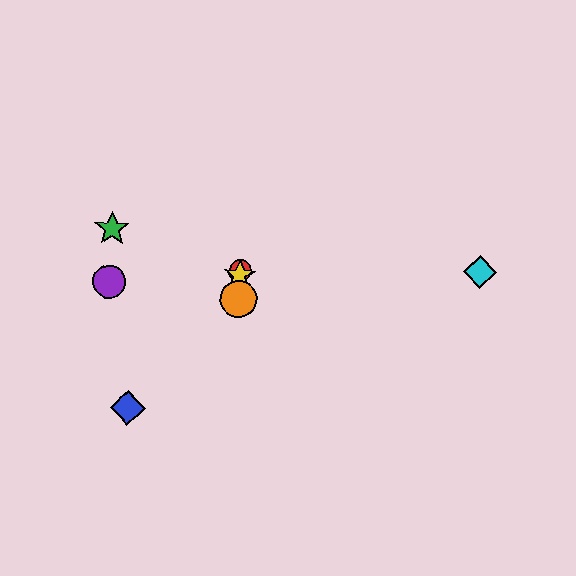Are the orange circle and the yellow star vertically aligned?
Yes, both are at x≈239.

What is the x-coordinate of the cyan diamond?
The cyan diamond is at x≈480.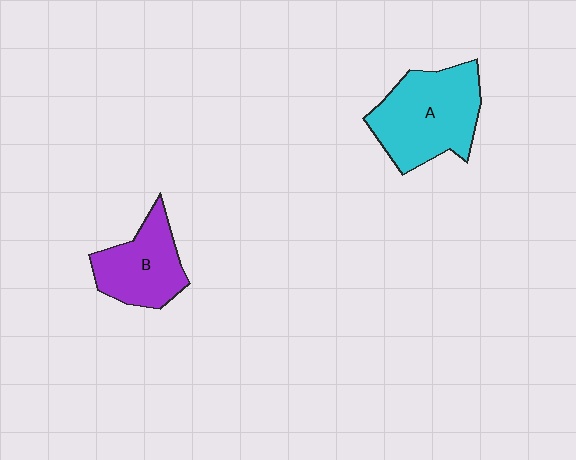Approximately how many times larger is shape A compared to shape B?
Approximately 1.4 times.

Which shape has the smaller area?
Shape B (purple).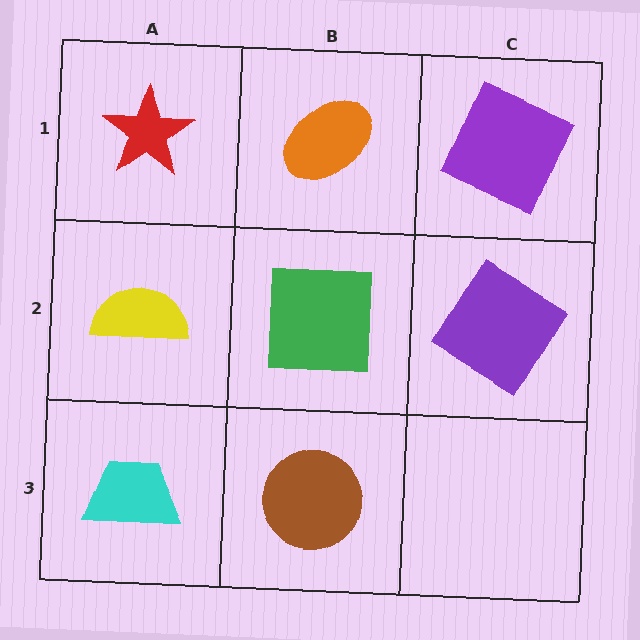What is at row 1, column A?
A red star.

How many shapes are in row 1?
3 shapes.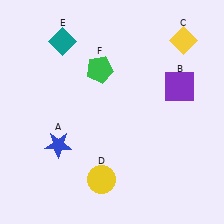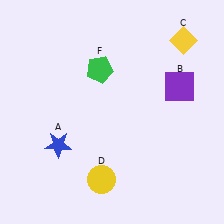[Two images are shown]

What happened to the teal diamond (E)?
The teal diamond (E) was removed in Image 2. It was in the top-left area of Image 1.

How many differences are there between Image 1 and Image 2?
There is 1 difference between the two images.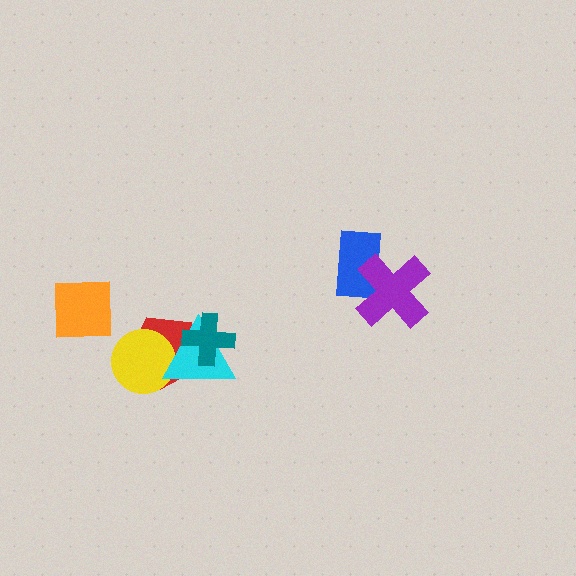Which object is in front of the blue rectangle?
The purple cross is in front of the blue rectangle.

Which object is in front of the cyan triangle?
The teal cross is in front of the cyan triangle.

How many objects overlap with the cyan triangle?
3 objects overlap with the cyan triangle.